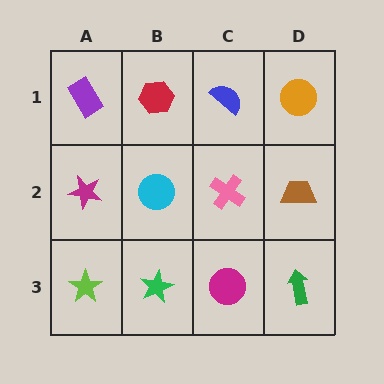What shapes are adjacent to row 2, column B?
A red hexagon (row 1, column B), a green star (row 3, column B), a magenta star (row 2, column A), a pink cross (row 2, column C).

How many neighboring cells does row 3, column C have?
3.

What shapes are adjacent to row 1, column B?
A cyan circle (row 2, column B), a purple rectangle (row 1, column A), a blue semicircle (row 1, column C).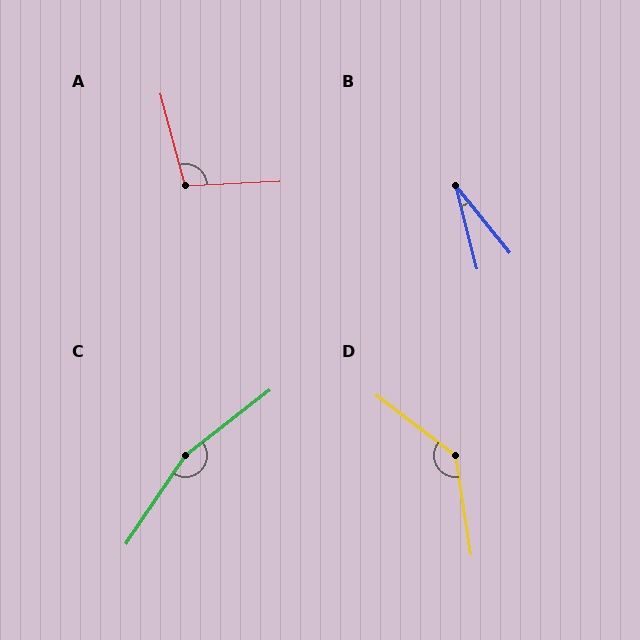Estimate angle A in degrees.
Approximately 103 degrees.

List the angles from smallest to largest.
B (25°), A (103°), D (136°), C (161°).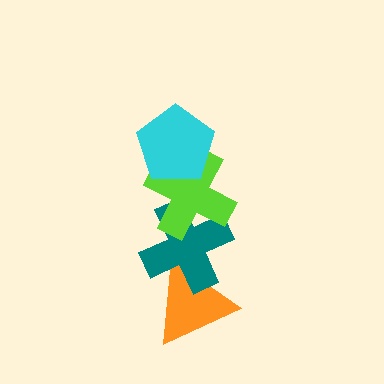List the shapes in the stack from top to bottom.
From top to bottom: the cyan pentagon, the lime cross, the teal cross, the orange triangle.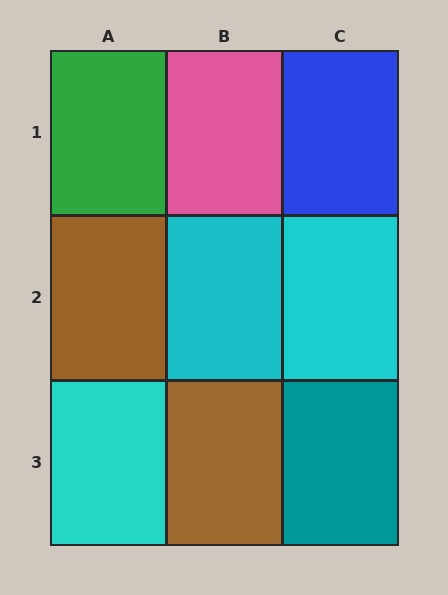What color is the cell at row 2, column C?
Cyan.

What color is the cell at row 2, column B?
Cyan.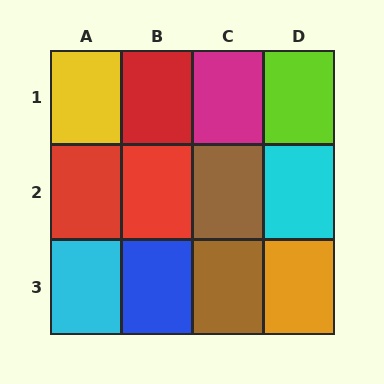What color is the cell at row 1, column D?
Lime.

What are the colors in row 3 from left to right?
Cyan, blue, brown, orange.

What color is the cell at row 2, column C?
Brown.